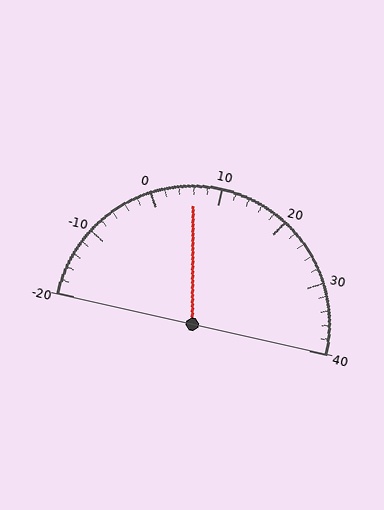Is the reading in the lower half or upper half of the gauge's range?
The reading is in the lower half of the range (-20 to 40).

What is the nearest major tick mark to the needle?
The nearest major tick mark is 10.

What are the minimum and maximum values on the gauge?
The gauge ranges from -20 to 40.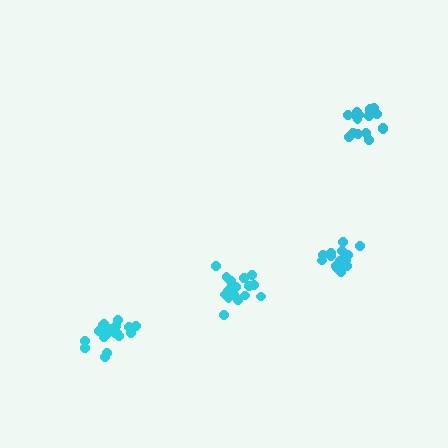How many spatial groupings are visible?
There are 4 spatial groupings.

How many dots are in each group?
Group 1: 20 dots, Group 2: 17 dots, Group 3: 20 dots, Group 4: 17 dots (74 total).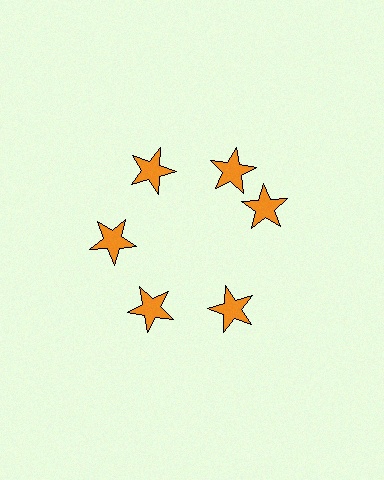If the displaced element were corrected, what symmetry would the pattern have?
It would have 6-fold rotational symmetry — the pattern would map onto itself every 60 degrees.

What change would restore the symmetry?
The symmetry would be restored by rotating it back into even spacing with its neighbors so that all 6 stars sit at equal angles and equal distance from the center.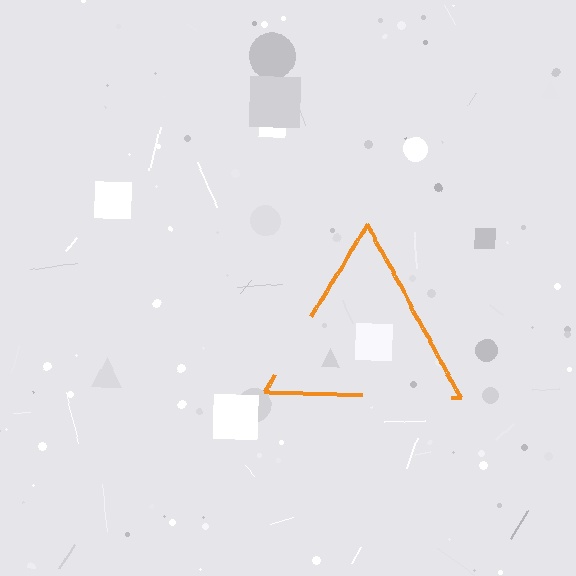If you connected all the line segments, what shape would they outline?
They would outline a triangle.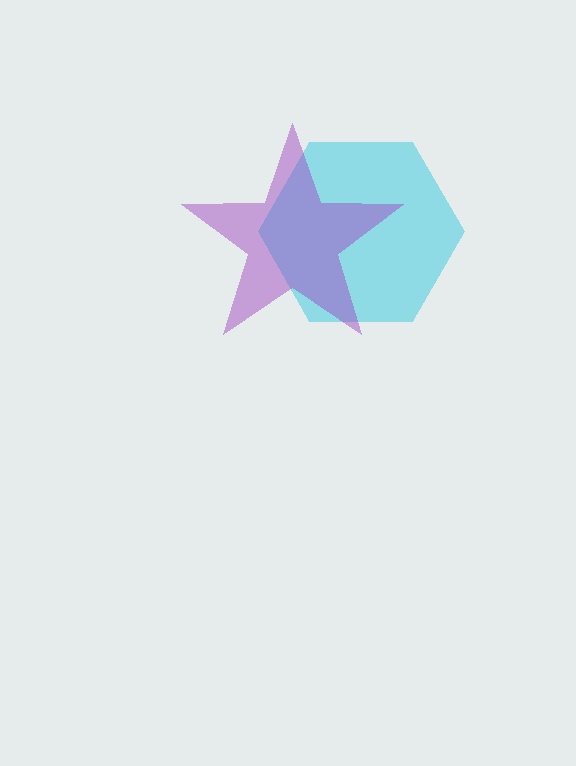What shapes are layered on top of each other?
The layered shapes are: a cyan hexagon, a purple star.